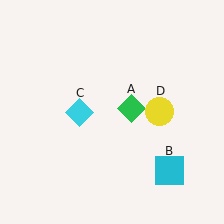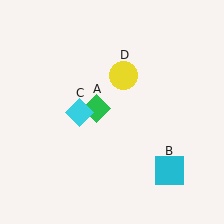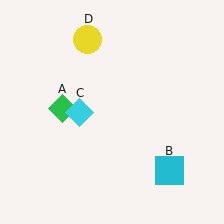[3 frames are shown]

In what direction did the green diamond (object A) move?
The green diamond (object A) moved left.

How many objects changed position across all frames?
2 objects changed position: green diamond (object A), yellow circle (object D).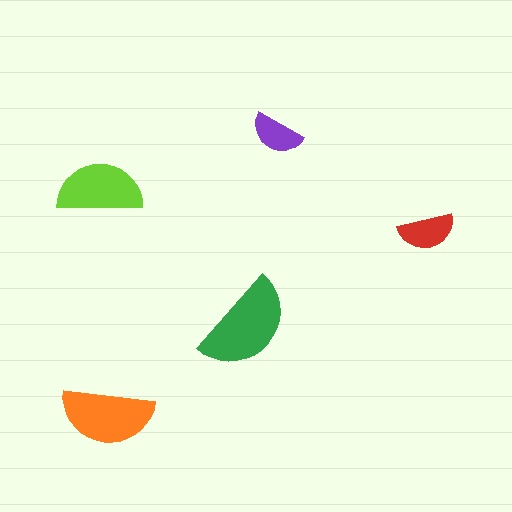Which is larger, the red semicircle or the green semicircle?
The green one.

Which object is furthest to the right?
The red semicircle is rightmost.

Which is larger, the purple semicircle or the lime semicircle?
The lime one.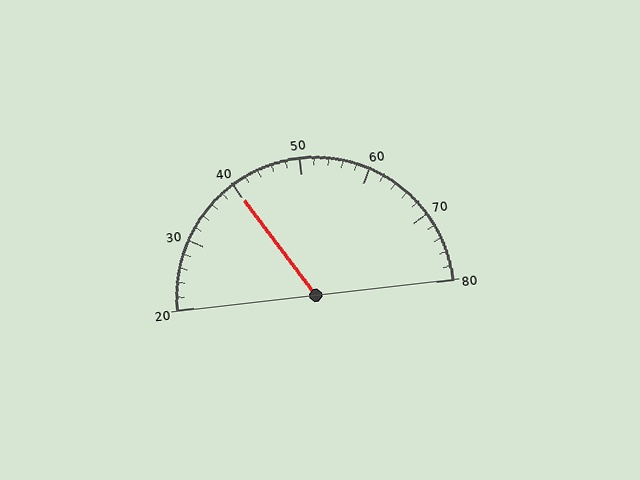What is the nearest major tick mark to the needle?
The nearest major tick mark is 40.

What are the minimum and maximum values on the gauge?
The gauge ranges from 20 to 80.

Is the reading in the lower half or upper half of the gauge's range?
The reading is in the lower half of the range (20 to 80).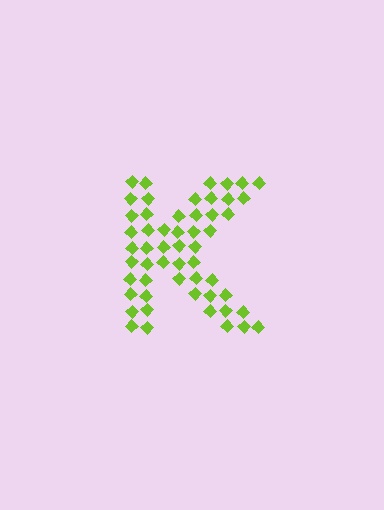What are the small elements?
The small elements are diamonds.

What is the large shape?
The large shape is the letter K.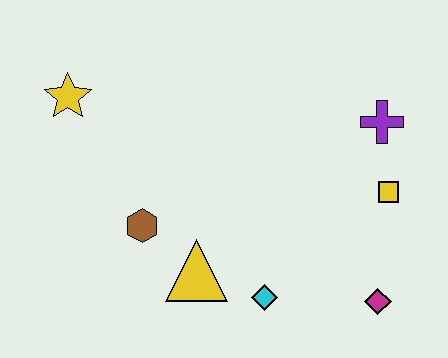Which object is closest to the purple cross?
The yellow square is closest to the purple cross.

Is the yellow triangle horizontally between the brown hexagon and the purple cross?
Yes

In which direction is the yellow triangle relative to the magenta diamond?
The yellow triangle is to the left of the magenta diamond.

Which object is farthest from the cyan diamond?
The yellow star is farthest from the cyan diamond.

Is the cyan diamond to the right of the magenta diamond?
No